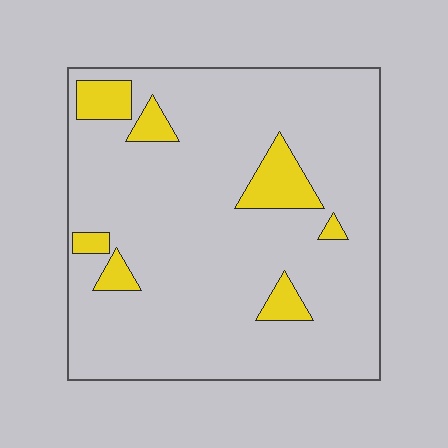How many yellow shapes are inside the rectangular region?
7.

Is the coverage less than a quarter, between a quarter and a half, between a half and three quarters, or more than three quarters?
Less than a quarter.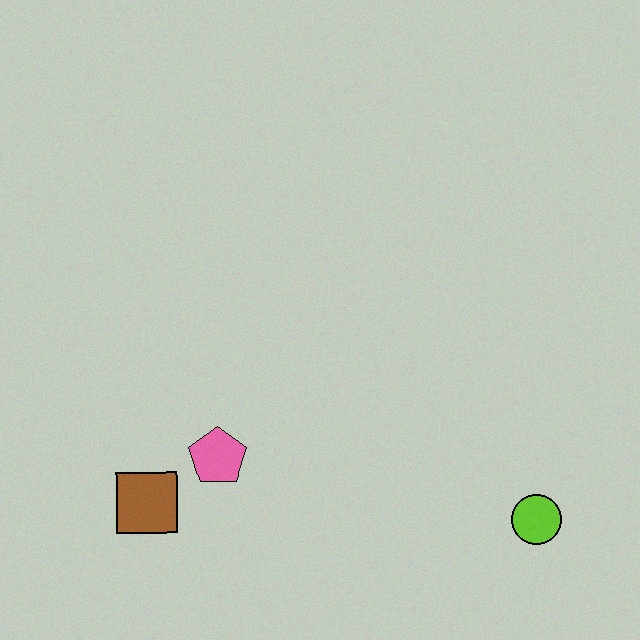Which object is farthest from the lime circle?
The brown square is farthest from the lime circle.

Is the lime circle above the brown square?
No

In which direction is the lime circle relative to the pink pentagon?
The lime circle is to the right of the pink pentagon.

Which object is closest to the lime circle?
The pink pentagon is closest to the lime circle.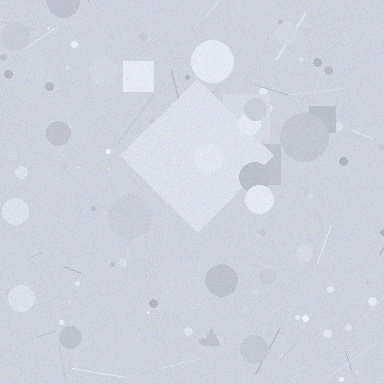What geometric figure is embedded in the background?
A diamond is embedded in the background.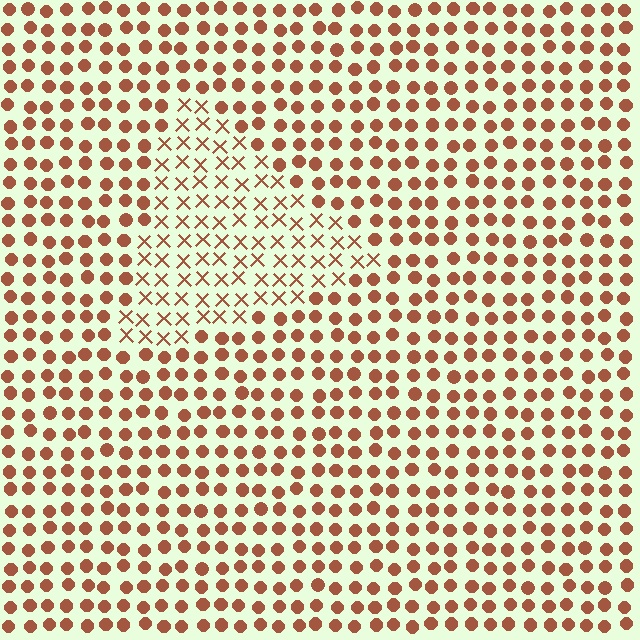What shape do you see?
I see a triangle.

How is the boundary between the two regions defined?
The boundary is defined by a change in element shape: X marks inside vs. circles outside. All elements share the same color and spacing.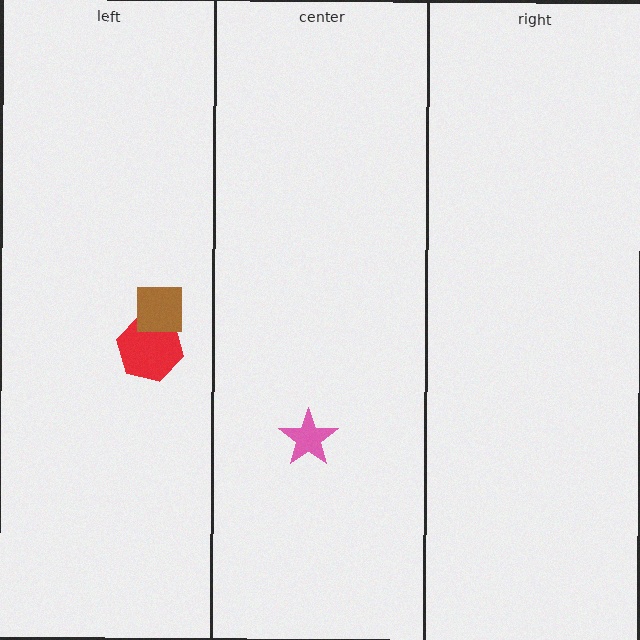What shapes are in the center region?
The pink star.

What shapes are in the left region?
The red hexagon, the brown square.